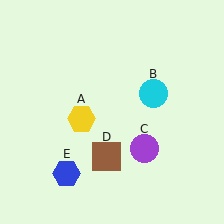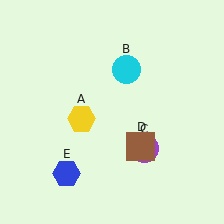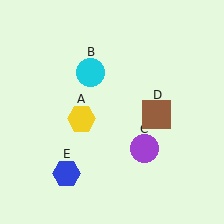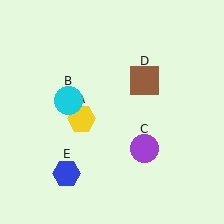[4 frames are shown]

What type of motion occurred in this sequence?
The cyan circle (object B), brown square (object D) rotated counterclockwise around the center of the scene.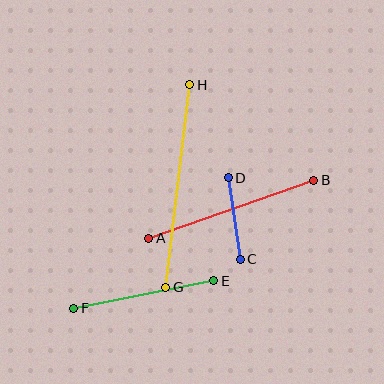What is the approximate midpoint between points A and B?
The midpoint is at approximately (231, 209) pixels.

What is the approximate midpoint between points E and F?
The midpoint is at approximately (144, 294) pixels.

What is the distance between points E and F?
The distance is approximately 143 pixels.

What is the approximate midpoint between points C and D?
The midpoint is at approximately (234, 218) pixels.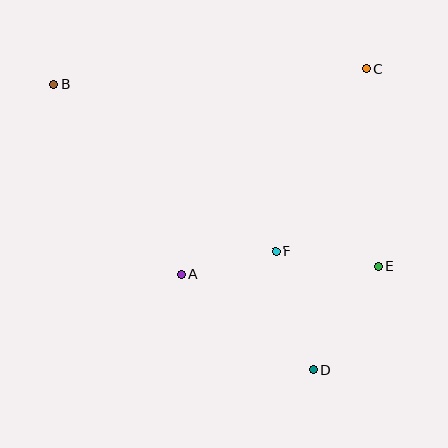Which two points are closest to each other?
Points A and F are closest to each other.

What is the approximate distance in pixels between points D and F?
The distance between D and F is approximately 124 pixels.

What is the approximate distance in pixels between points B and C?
The distance between B and C is approximately 313 pixels.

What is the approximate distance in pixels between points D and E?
The distance between D and E is approximately 123 pixels.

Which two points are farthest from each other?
Points B and D are farthest from each other.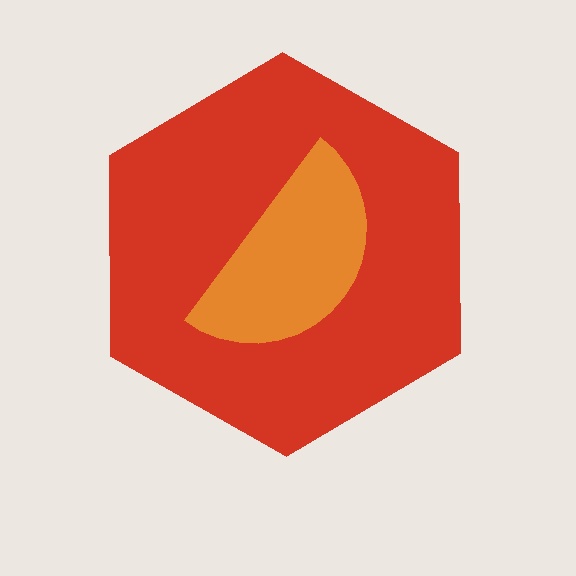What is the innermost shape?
The orange semicircle.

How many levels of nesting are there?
2.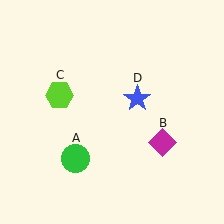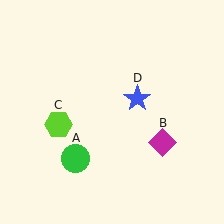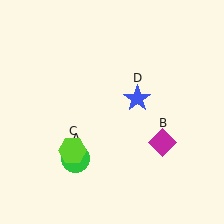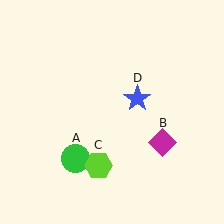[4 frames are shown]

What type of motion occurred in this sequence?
The lime hexagon (object C) rotated counterclockwise around the center of the scene.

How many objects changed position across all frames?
1 object changed position: lime hexagon (object C).